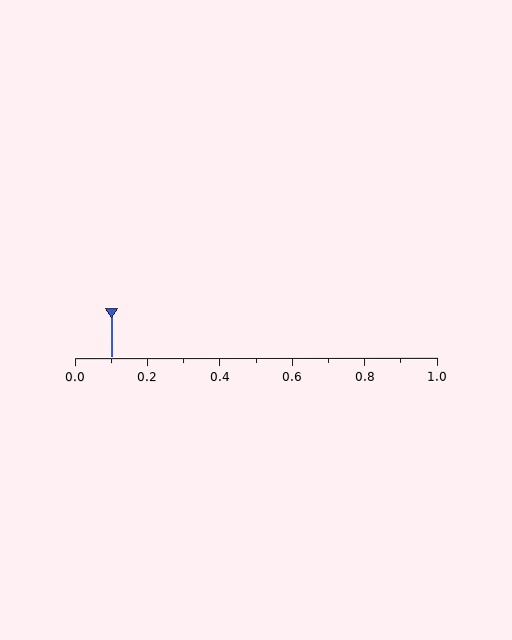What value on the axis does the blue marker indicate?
The marker indicates approximately 0.1.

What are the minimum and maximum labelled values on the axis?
The axis runs from 0.0 to 1.0.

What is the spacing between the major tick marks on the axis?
The major ticks are spaced 0.2 apart.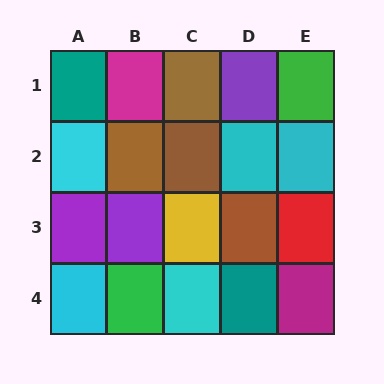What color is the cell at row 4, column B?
Green.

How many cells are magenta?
2 cells are magenta.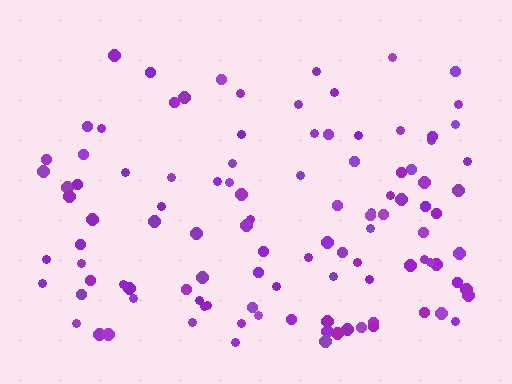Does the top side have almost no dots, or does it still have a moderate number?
Still a moderate number, just noticeably fewer than the bottom.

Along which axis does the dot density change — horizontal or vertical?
Vertical.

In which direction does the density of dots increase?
From top to bottom, with the bottom side densest.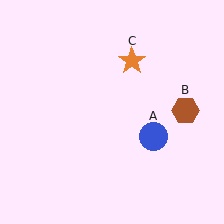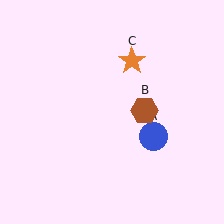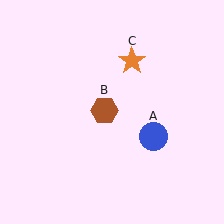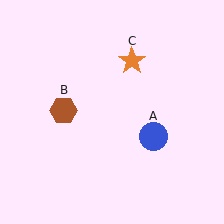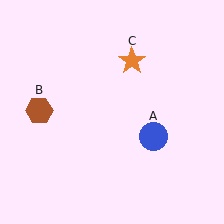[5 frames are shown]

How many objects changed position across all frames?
1 object changed position: brown hexagon (object B).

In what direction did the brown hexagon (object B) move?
The brown hexagon (object B) moved left.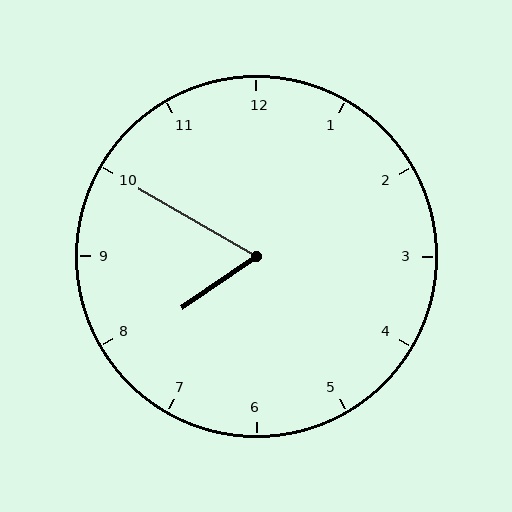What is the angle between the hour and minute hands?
Approximately 65 degrees.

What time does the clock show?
7:50.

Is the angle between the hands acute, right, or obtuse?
It is acute.